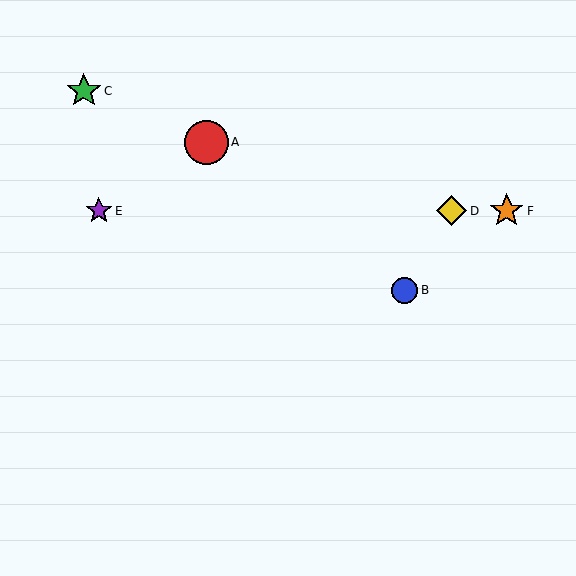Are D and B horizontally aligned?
No, D is at y≈211 and B is at y≈290.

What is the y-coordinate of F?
Object F is at y≈211.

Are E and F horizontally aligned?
Yes, both are at y≈211.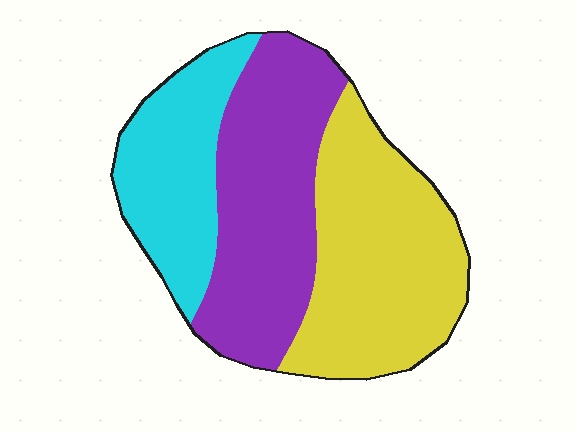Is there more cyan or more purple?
Purple.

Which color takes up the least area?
Cyan, at roughly 25%.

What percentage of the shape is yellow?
Yellow covers 39% of the shape.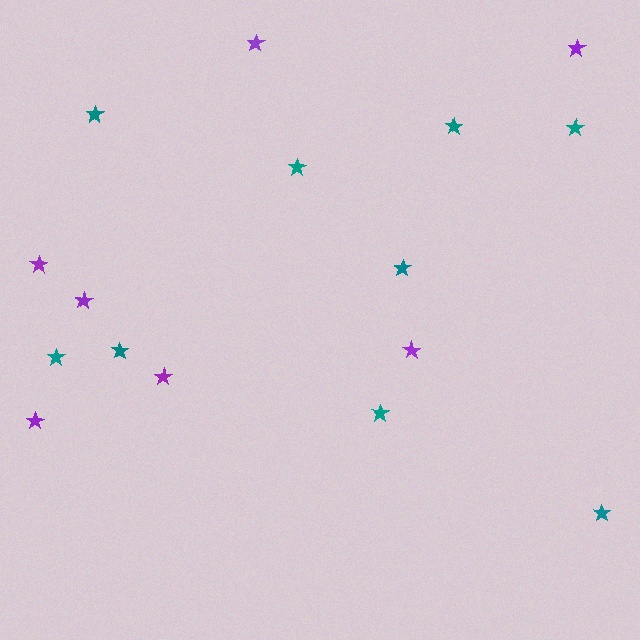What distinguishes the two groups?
There are 2 groups: one group of teal stars (9) and one group of purple stars (7).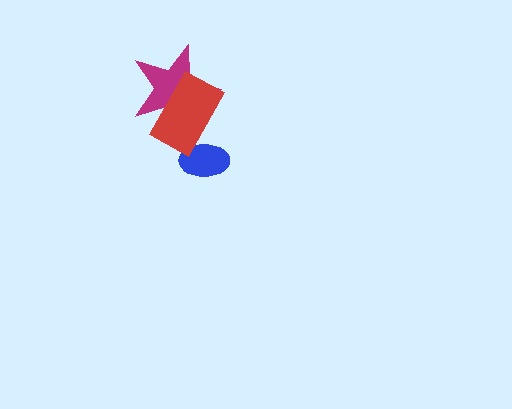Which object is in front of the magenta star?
The red rectangle is in front of the magenta star.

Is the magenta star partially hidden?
Yes, it is partially covered by another shape.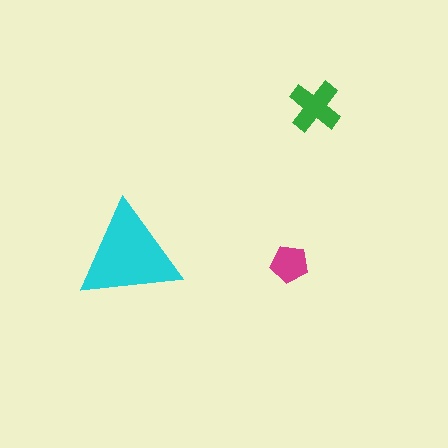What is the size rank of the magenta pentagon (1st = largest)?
3rd.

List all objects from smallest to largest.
The magenta pentagon, the green cross, the cyan triangle.